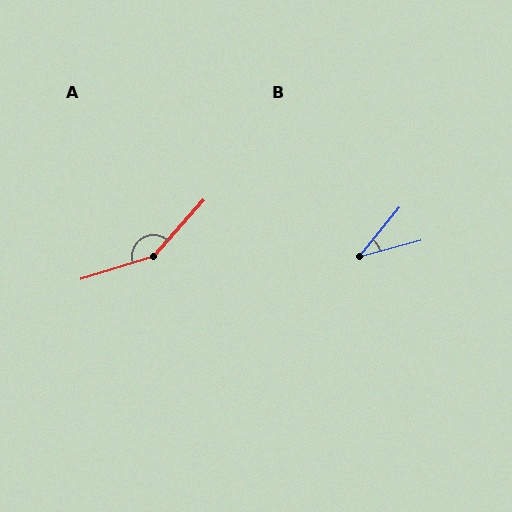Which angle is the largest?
A, at approximately 149 degrees.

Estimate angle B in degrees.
Approximately 35 degrees.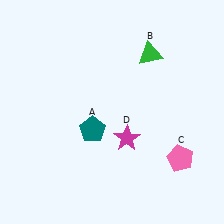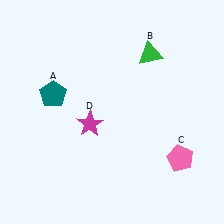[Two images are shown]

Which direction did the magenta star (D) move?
The magenta star (D) moved left.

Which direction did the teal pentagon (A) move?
The teal pentagon (A) moved left.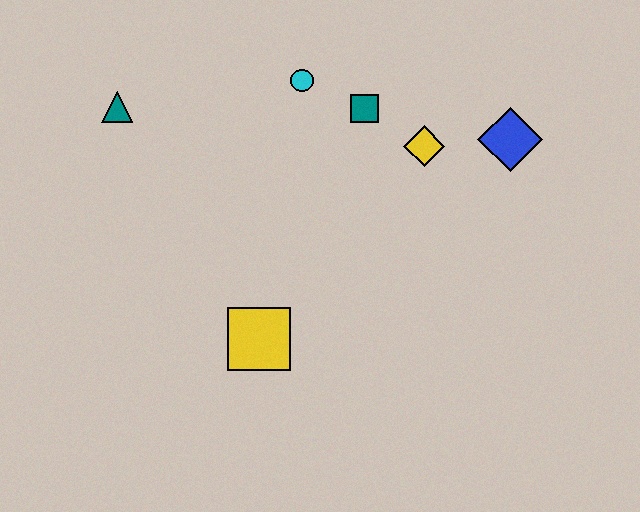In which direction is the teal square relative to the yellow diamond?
The teal square is to the left of the yellow diamond.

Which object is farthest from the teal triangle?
The blue diamond is farthest from the teal triangle.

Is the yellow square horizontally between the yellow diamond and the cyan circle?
No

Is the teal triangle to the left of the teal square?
Yes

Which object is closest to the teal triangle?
The cyan circle is closest to the teal triangle.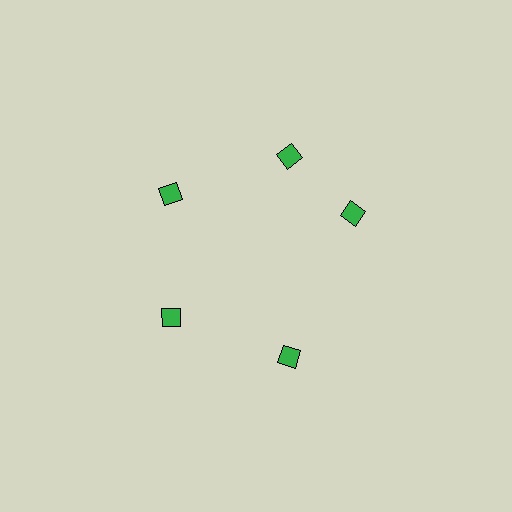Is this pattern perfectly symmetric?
No. The 5 green diamonds are arranged in a ring, but one element near the 3 o'clock position is rotated out of alignment along the ring, breaking the 5-fold rotational symmetry.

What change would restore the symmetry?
The symmetry would be restored by rotating it back into even spacing with its neighbors so that all 5 diamonds sit at equal angles and equal distance from the center.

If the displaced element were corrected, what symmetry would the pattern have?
It would have 5-fold rotational symmetry — the pattern would map onto itself every 72 degrees.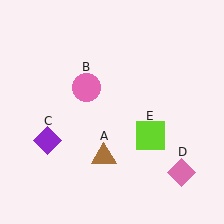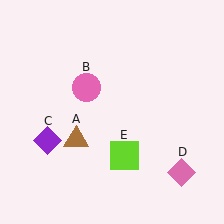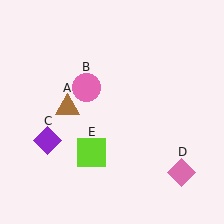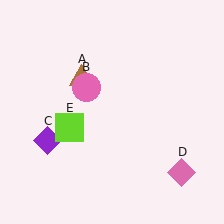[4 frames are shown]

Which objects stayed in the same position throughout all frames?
Pink circle (object B) and purple diamond (object C) and pink diamond (object D) remained stationary.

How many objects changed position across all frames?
2 objects changed position: brown triangle (object A), lime square (object E).